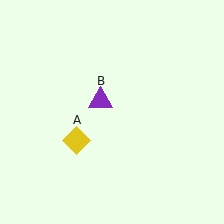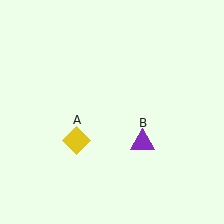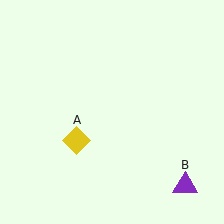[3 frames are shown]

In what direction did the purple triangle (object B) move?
The purple triangle (object B) moved down and to the right.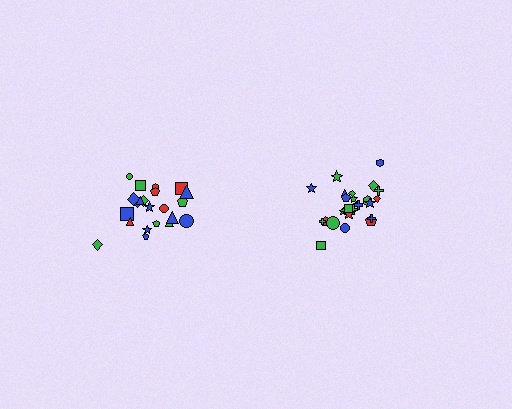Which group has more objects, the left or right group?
The right group.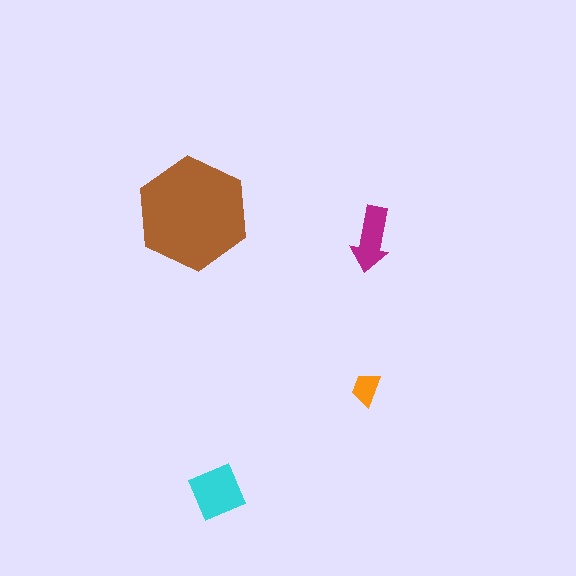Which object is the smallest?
The orange trapezoid.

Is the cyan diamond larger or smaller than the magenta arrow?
Larger.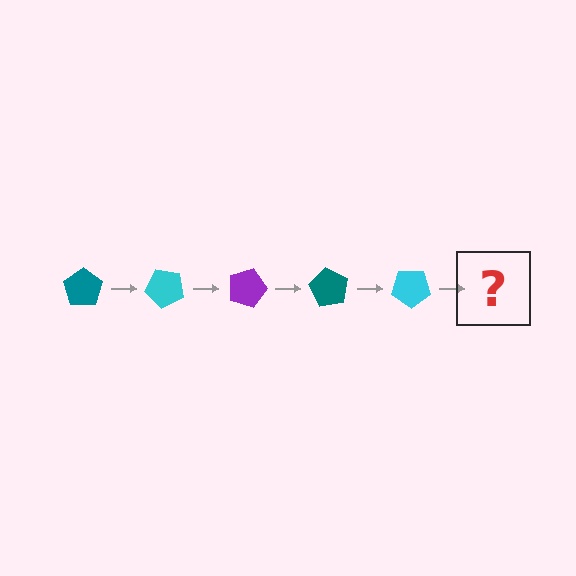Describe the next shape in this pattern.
It should be a purple pentagon, rotated 225 degrees from the start.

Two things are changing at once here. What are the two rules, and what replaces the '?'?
The two rules are that it rotates 45 degrees each step and the color cycles through teal, cyan, and purple. The '?' should be a purple pentagon, rotated 225 degrees from the start.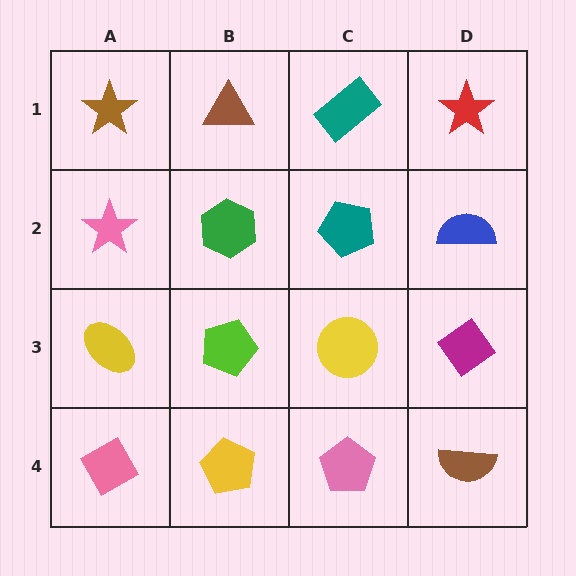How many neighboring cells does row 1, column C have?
3.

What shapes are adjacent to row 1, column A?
A pink star (row 2, column A), a brown triangle (row 1, column B).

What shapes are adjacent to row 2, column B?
A brown triangle (row 1, column B), a lime pentagon (row 3, column B), a pink star (row 2, column A), a teal pentagon (row 2, column C).